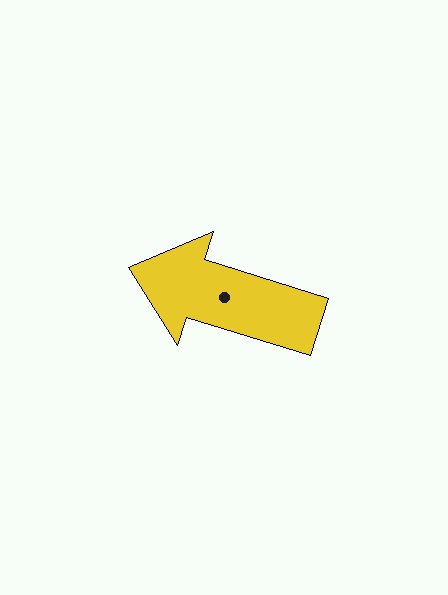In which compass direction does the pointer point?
West.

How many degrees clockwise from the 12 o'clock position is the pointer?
Approximately 287 degrees.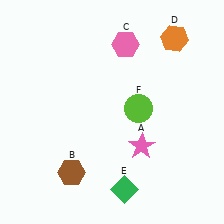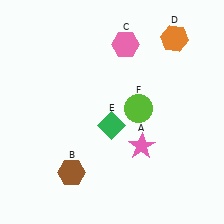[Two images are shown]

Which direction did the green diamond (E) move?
The green diamond (E) moved up.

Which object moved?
The green diamond (E) moved up.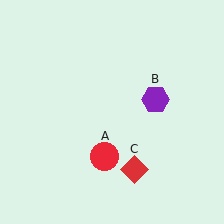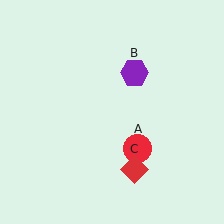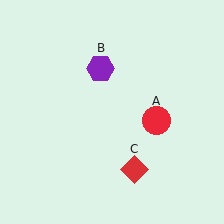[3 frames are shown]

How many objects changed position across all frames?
2 objects changed position: red circle (object A), purple hexagon (object B).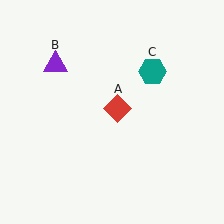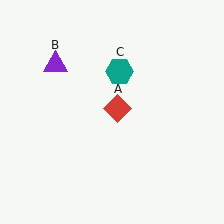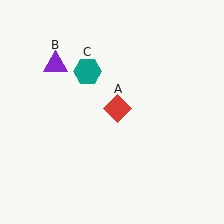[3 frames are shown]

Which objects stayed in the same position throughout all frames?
Red diamond (object A) and purple triangle (object B) remained stationary.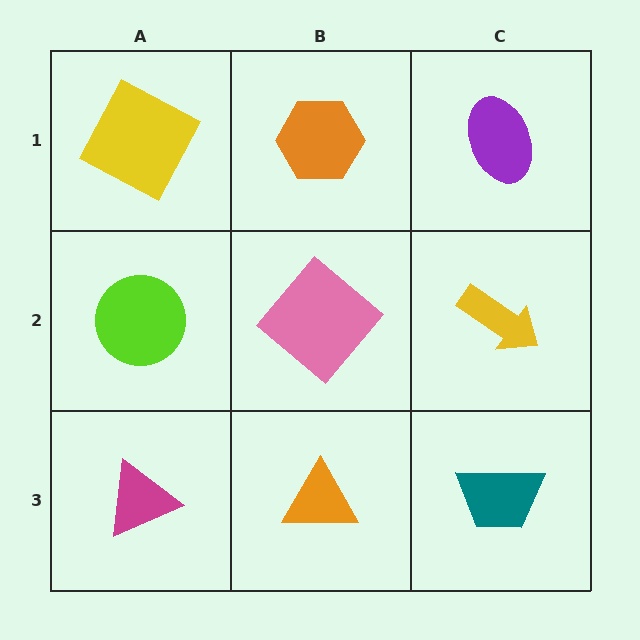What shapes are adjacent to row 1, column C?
A yellow arrow (row 2, column C), an orange hexagon (row 1, column B).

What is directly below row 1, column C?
A yellow arrow.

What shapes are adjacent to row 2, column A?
A yellow square (row 1, column A), a magenta triangle (row 3, column A), a pink diamond (row 2, column B).